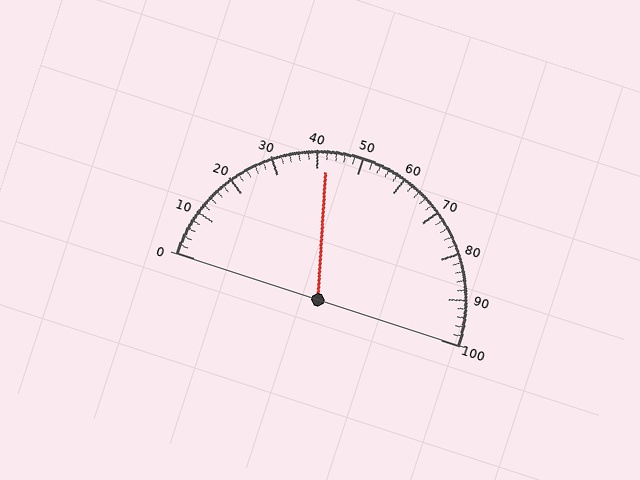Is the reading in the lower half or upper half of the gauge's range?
The reading is in the lower half of the range (0 to 100).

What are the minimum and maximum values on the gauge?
The gauge ranges from 0 to 100.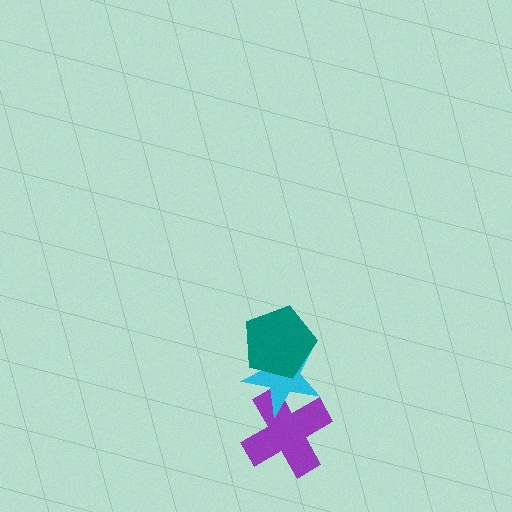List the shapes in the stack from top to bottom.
From top to bottom: the teal pentagon, the cyan star, the purple cross.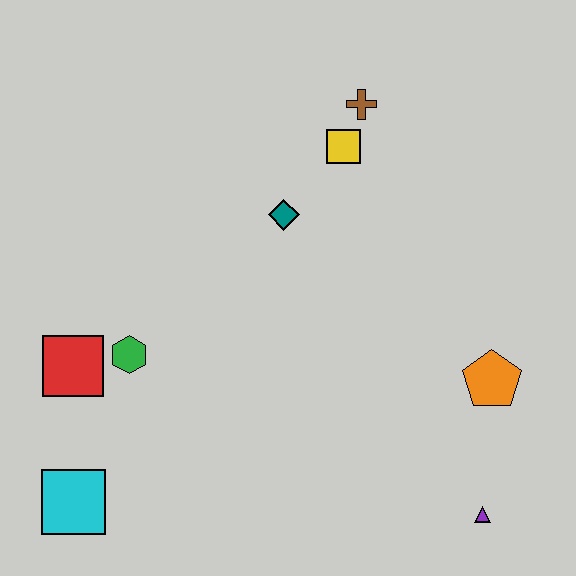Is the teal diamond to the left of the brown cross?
Yes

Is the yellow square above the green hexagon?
Yes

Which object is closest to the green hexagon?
The red square is closest to the green hexagon.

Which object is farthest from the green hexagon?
The purple triangle is farthest from the green hexagon.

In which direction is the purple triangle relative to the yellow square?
The purple triangle is below the yellow square.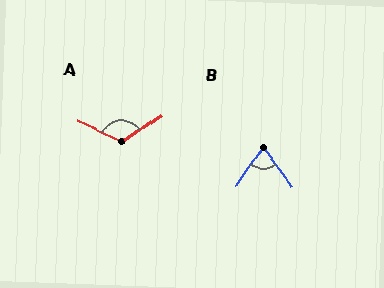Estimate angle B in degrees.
Approximately 71 degrees.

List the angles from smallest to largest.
B (71°), A (122°).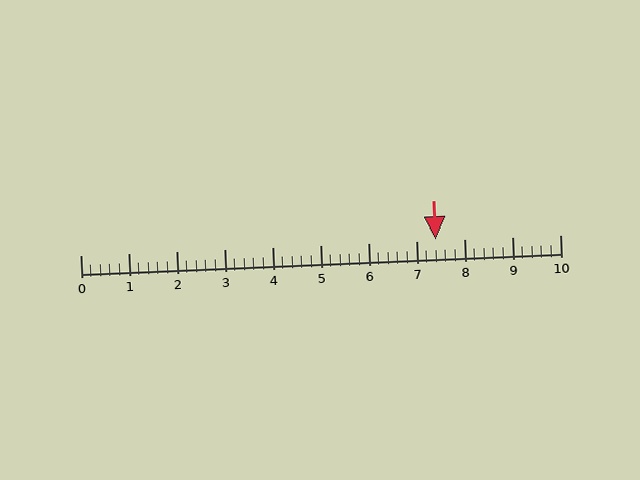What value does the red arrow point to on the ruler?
The red arrow points to approximately 7.4.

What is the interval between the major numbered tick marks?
The major tick marks are spaced 1 units apart.